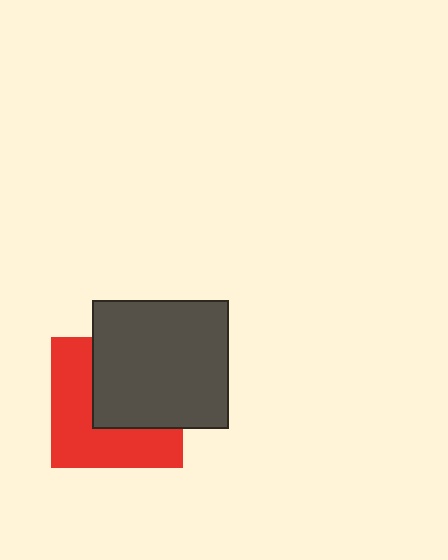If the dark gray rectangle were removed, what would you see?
You would see the complete red square.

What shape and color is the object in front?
The object in front is a dark gray rectangle.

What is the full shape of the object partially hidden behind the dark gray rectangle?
The partially hidden object is a red square.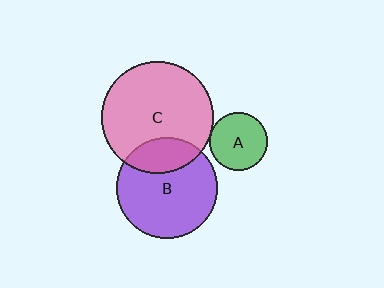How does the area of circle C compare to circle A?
Approximately 3.7 times.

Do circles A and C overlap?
Yes.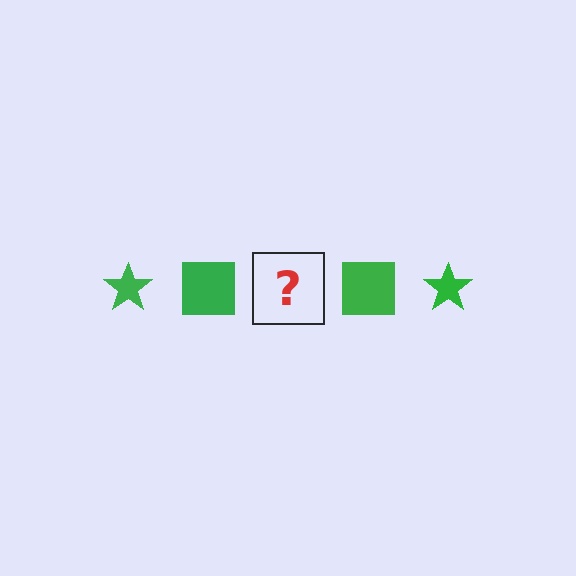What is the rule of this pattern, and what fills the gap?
The rule is that the pattern cycles through star, square shapes in green. The gap should be filled with a green star.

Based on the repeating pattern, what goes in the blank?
The blank should be a green star.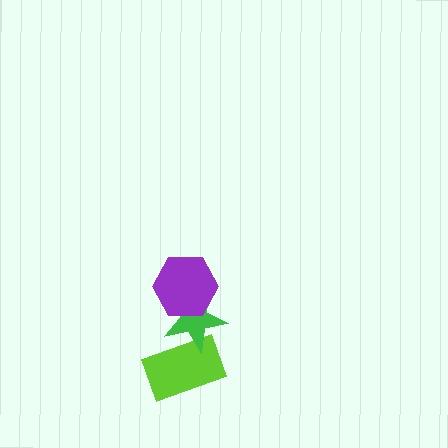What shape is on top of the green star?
The purple hexagon is on top of the green star.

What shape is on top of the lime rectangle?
The green star is on top of the lime rectangle.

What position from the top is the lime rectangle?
The lime rectangle is 3rd from the top.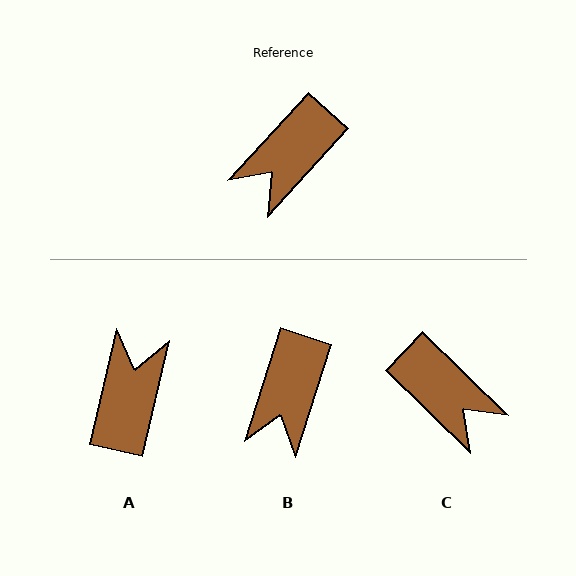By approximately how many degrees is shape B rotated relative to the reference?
Approximately 24 degrees counter-clockwise.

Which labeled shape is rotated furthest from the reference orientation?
A, about 151 degrees away.